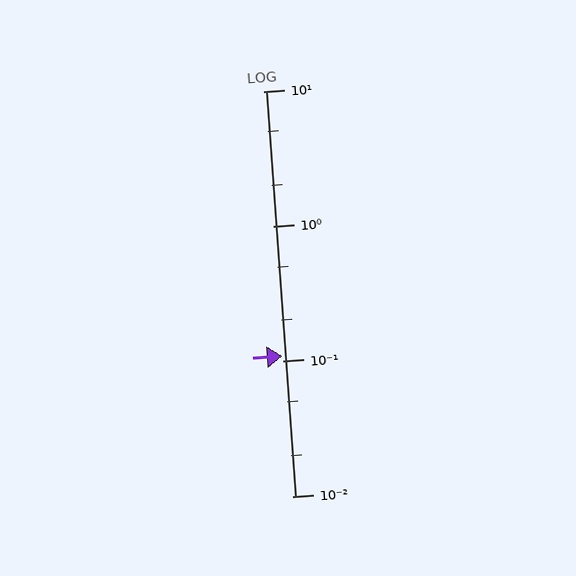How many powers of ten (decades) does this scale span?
The scale spans 3 decades, from 0.01 to 10.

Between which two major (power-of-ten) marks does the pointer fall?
The pointer is between 0.1 and 1.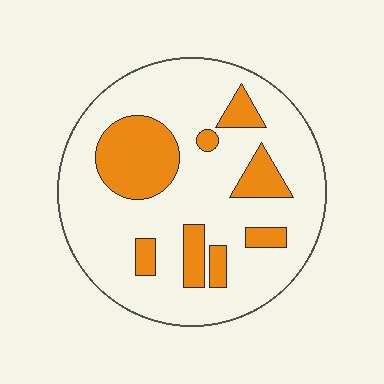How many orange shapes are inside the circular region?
8.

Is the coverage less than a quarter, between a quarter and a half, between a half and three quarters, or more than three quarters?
Less than a quarter.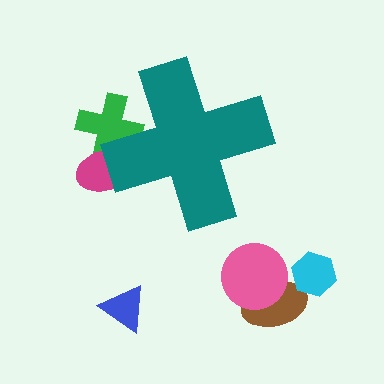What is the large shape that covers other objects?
A teal cross.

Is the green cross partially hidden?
Yes, the green cross is partially hidden behind the teal cross.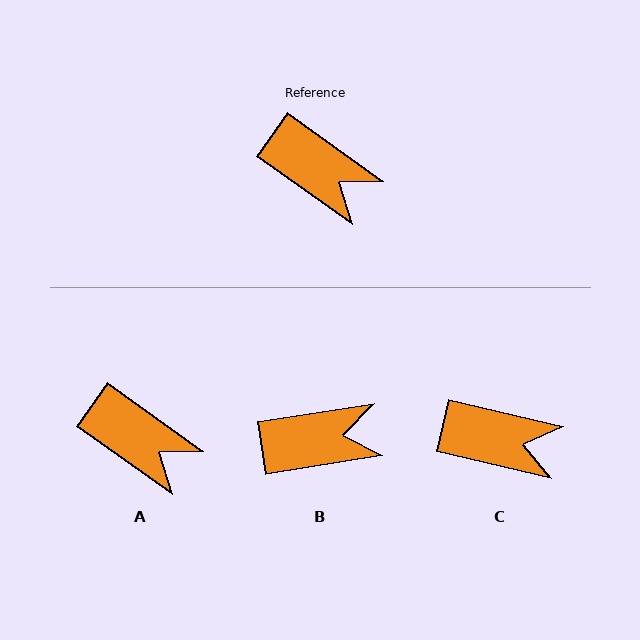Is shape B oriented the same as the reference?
No, it is off by about 44 degrees.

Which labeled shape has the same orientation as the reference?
A.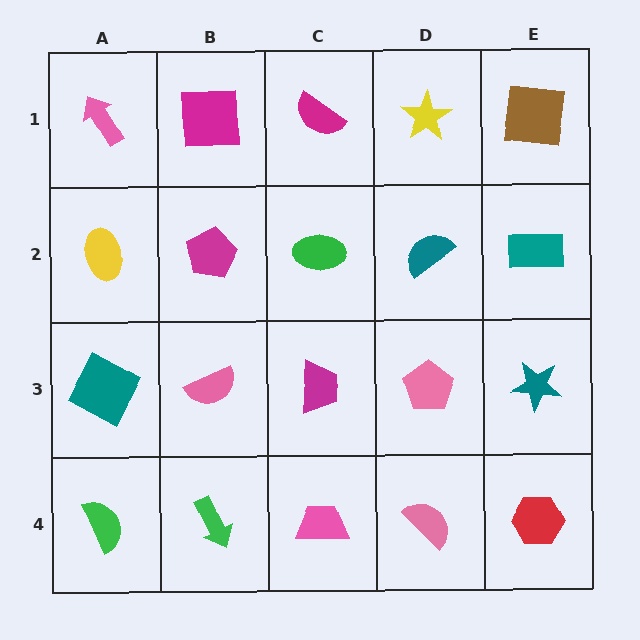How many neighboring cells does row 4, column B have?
3.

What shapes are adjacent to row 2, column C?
A magenta semicircle (row 1, column C), a magenta trapezoid (row 3, column C), a magenta pentagon (row 2, column B), a teal semicircle (row 2, column D).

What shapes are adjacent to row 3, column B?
A magenta pentagon (row 2, column B), a green arrow (row 4, column B), a teal square (row 3, column A), a magenta trapezoid (row 3, column C).